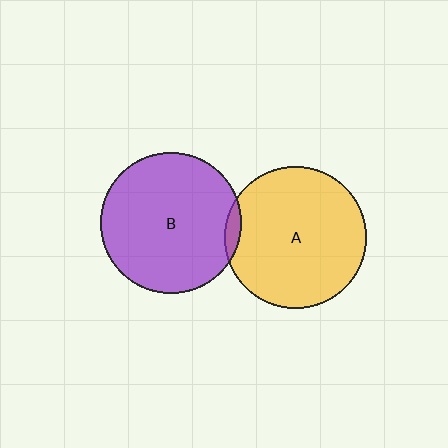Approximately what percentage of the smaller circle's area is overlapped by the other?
Approximately 5%.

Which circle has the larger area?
Circle A (yellow).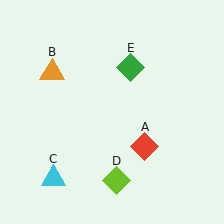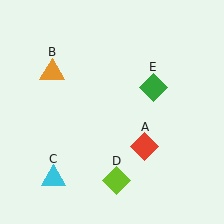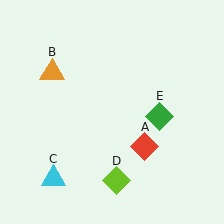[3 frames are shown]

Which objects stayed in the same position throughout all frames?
Red diamond (object A) and orange triangle (object B) and cyan triangle (object C) and lime diamond (object D) remained stationary.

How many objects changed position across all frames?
1 object changed position: green diamond (object E).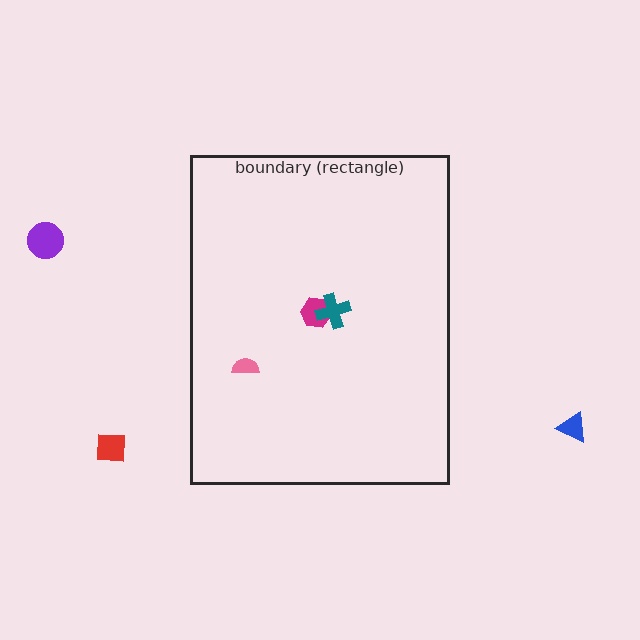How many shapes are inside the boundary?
3 inside, 3 outside.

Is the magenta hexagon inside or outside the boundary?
Inside.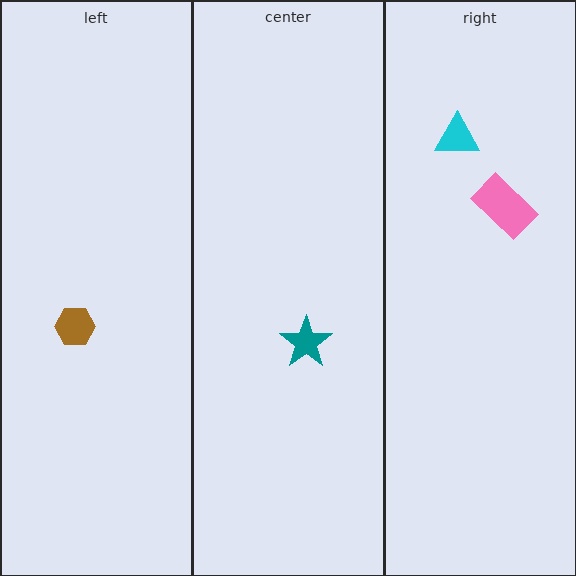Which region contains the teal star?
The center region.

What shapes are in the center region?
The teal star.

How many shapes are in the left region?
1.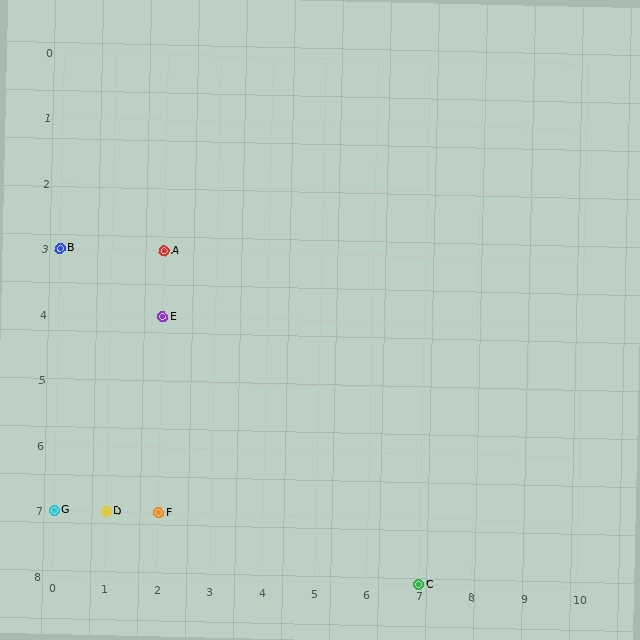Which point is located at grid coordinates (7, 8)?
Point C is at (7, 8).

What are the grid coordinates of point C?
Point C is at grid coordinates (7, 8).